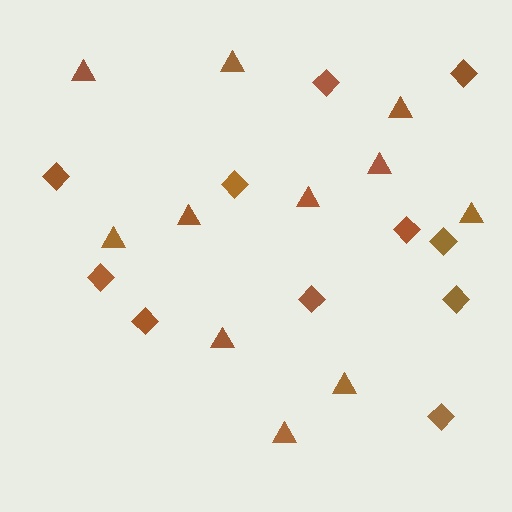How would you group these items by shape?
There are 2 groups: one group of triangles (11) and one group of diamonds (11).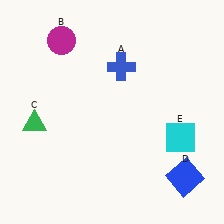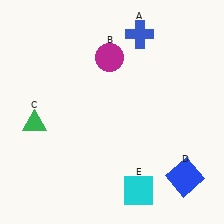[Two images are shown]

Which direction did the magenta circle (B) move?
The magenta circle (B) moved right.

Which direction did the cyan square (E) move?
The cyan square (E) moved down.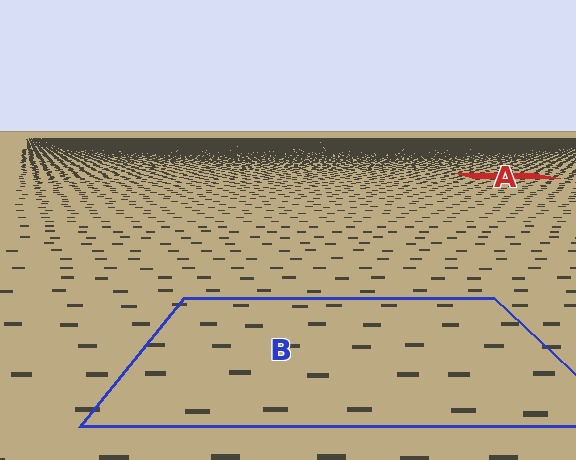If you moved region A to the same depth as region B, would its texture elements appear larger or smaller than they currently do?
They would appear larger. At a closer depth, the same texture elements are projected at a bigger on-screen size.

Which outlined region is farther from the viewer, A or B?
Region A is farther from the viewer — the texture elements inside it appear smaller and more densely packed.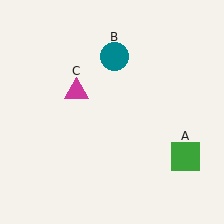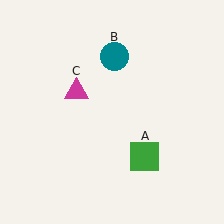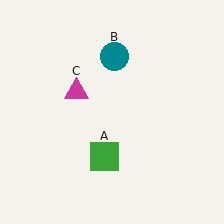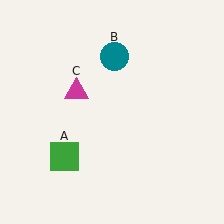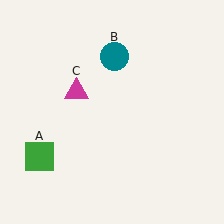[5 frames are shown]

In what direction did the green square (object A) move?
The green square (object A) moved left.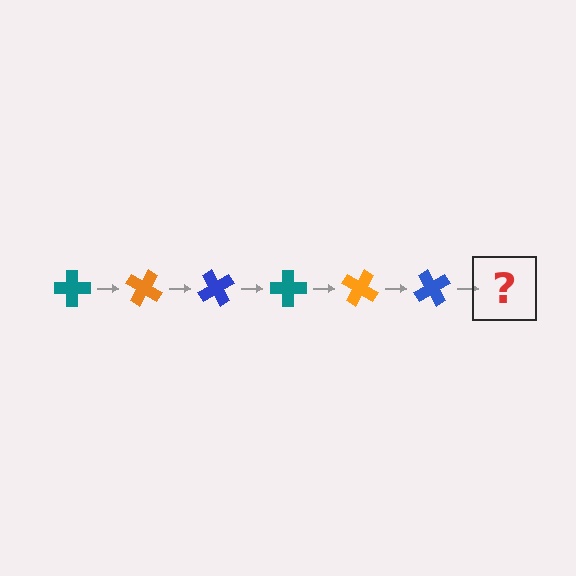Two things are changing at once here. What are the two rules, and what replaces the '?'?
The two rules are that it rotates 30 degrees each step and the color cycles through teal, orange, and blue. The '?' should be a teal cross, rotated 180 degrees from the start.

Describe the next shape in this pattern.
It should be a teal cross, rotated 180 degrees from the start.